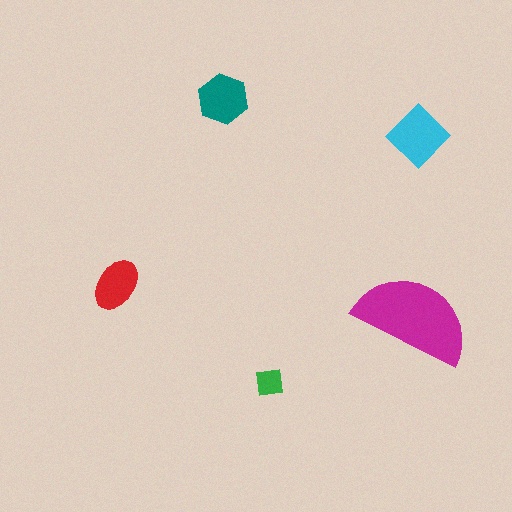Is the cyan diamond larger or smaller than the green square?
Larger.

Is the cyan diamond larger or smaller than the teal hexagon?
Larger.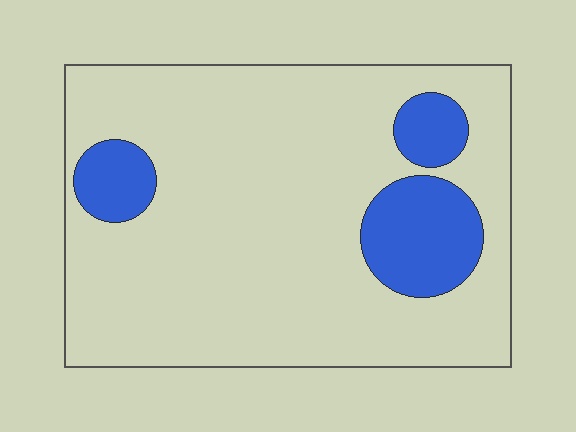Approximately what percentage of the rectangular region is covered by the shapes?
Approximately 15%.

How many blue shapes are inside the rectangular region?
3.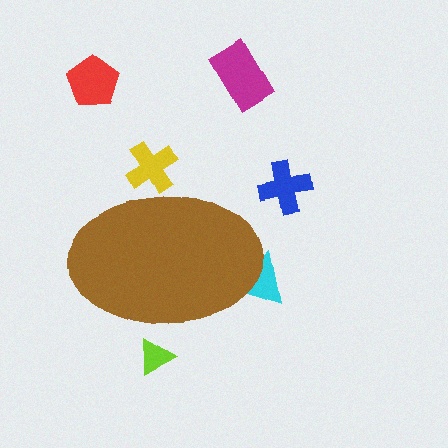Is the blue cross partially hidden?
No, the blue cross is fully visible.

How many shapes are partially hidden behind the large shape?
3 shapes are partially hidden.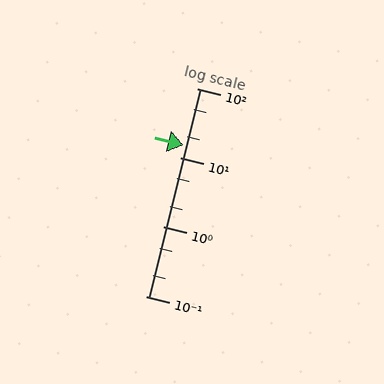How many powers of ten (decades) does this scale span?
The scale spans 3 decades, from 0.1 to 100.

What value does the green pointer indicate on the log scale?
The pointer indicates approximately 15.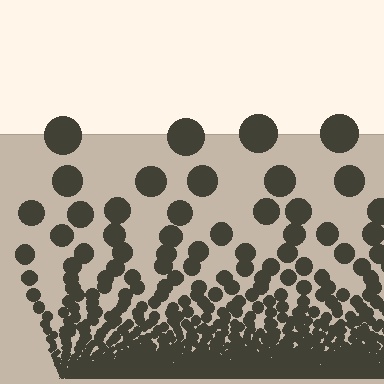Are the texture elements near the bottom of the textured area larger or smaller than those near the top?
Smaller. The gradient is inverted — elements near the bottom are smaller and denser.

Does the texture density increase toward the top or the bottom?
Density increases toward the bottom.